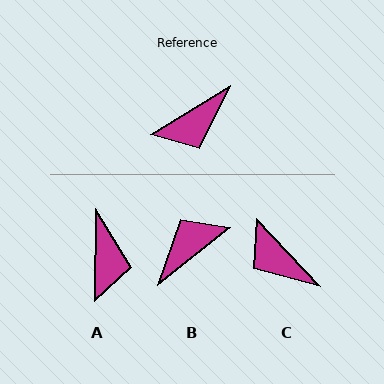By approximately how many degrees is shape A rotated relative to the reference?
Approximately 58 degrees counter-clockwise.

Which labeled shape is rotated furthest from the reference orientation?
B, about 173 degrees away.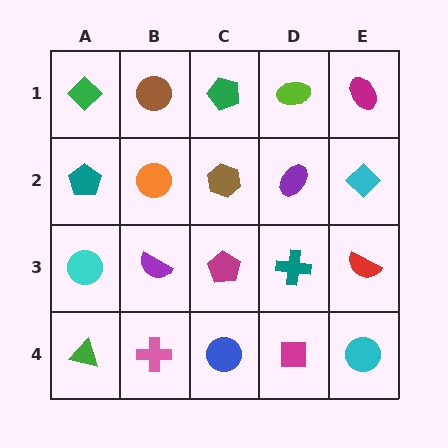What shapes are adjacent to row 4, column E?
A red semicircle (row 3, column E), a magenta square (row 4, column D).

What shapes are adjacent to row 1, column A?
A teal pentagon (row 2, column A), a brown circle (row 1, column B).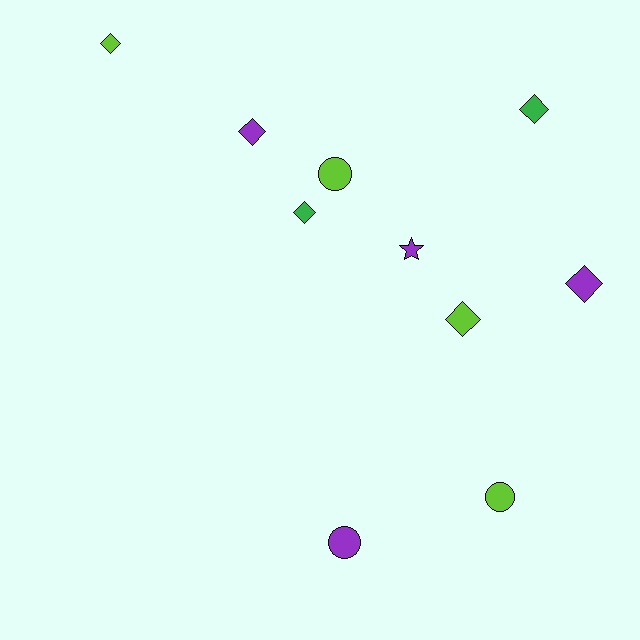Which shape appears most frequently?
Diamond, with 6 objects.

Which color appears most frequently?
Purple, with 4 objects.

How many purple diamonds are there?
There are 2 purple diamonds.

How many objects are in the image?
There are 10 objects.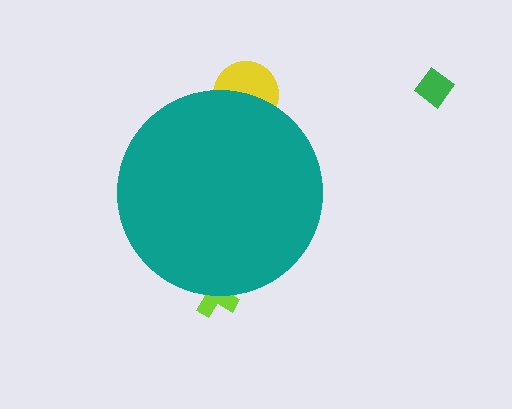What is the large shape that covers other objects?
A teal circle.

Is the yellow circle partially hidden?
Yes, the yellow circle is partially hidden behind the teal circle.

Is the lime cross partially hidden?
Yes, the lime cross is partially hidden behind the teal circle.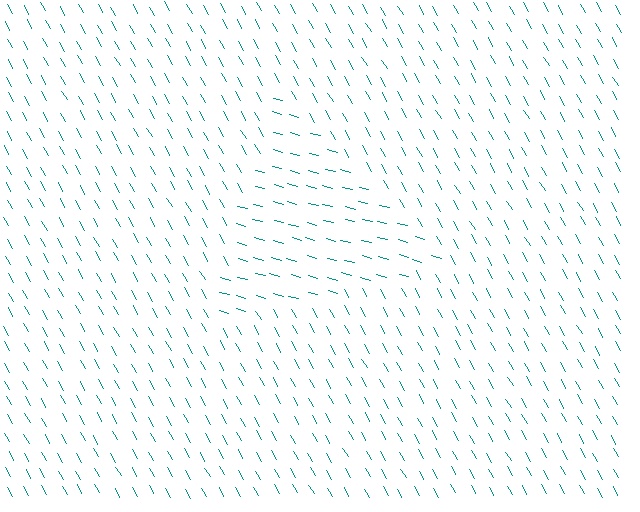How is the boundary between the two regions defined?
The boundary is defined purely by a change in line orientation (approximately 45 degrees difference). All lines are the same color and thickness.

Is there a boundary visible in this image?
Yes, there is a texture boundary formed by a change in line orientation.